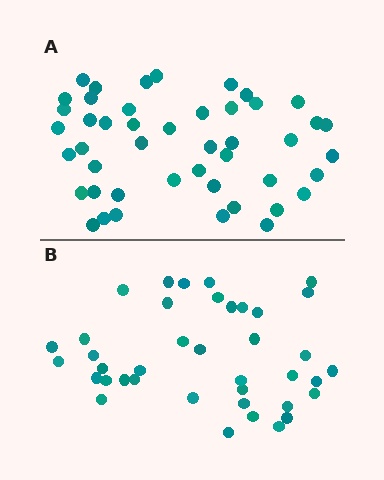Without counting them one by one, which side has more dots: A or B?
Region A (the top region) has more dots.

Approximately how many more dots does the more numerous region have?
Region A has roughly 8 or so more dots than region B.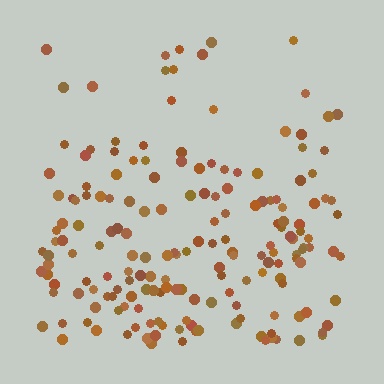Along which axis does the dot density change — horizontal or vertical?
Vertical.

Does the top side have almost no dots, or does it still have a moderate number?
Still a moderate number, just noticeably fewer than the bottom.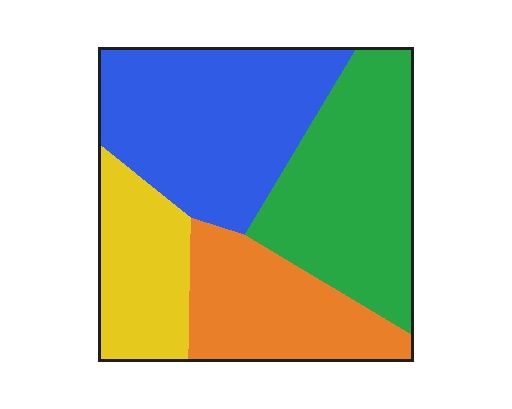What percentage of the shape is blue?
Blue covers around 35% of the shape.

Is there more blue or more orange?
Blue.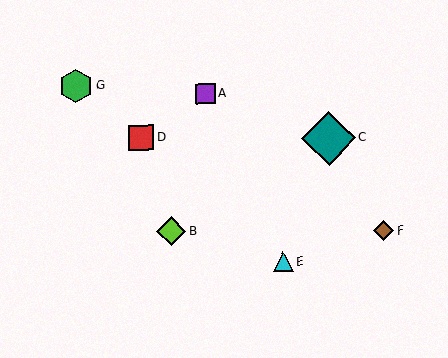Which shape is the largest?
The teal diamond (labeled C) is the largest.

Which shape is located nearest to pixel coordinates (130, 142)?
The red square (labeled D) at (142, 137) is nearest to that location.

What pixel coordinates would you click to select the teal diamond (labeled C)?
Click at (329, 138) to select the teal diamond C.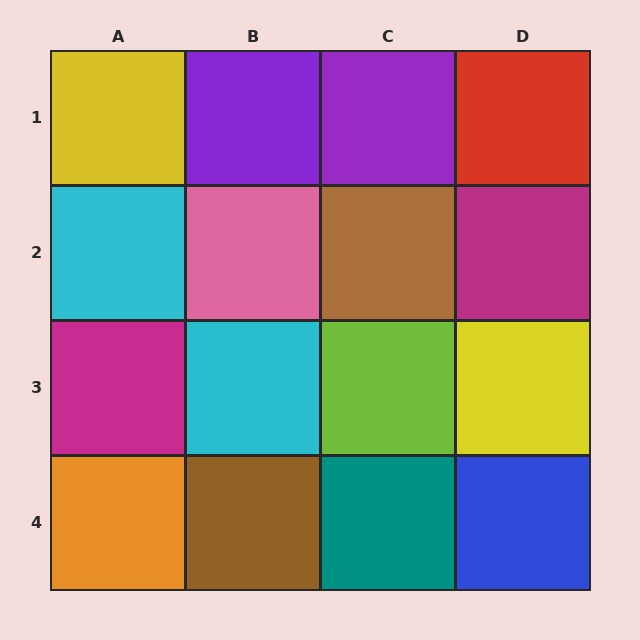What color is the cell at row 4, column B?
Brown.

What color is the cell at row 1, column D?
Red.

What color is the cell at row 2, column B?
Pink.